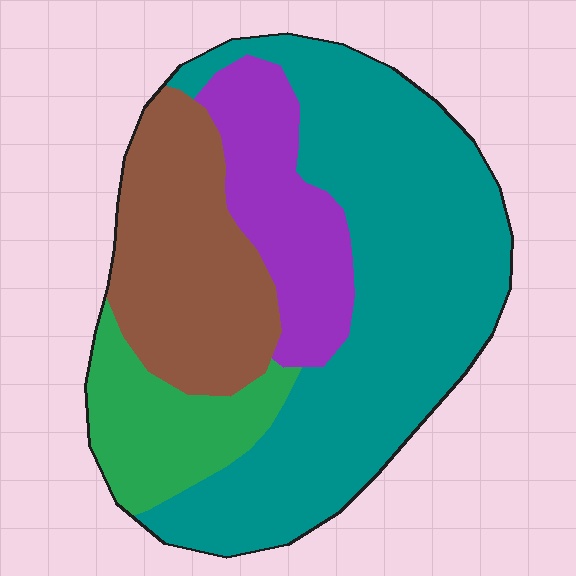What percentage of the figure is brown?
Brown takes up about one fifth (1/5) of the figure.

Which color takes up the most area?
Teal, at roughly 50%.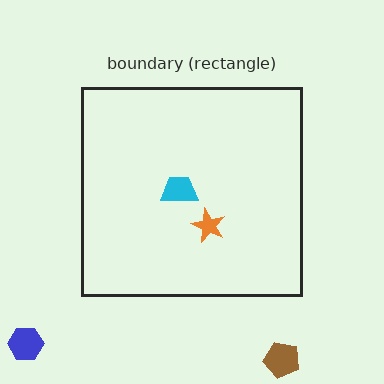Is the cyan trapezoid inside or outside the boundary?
Inside.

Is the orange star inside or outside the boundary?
Inside.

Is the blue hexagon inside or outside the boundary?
Outside.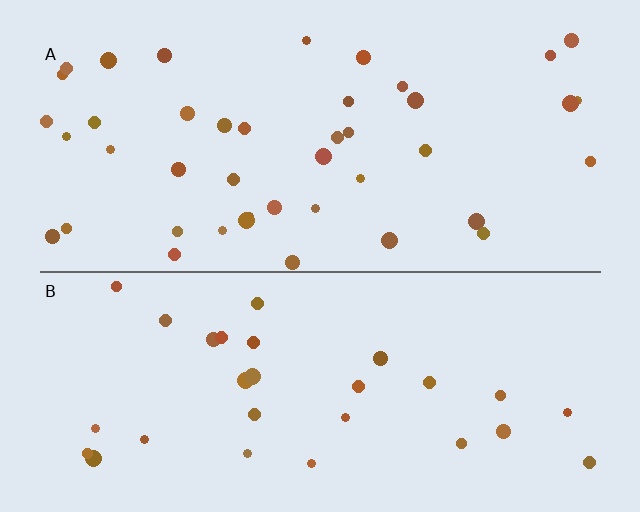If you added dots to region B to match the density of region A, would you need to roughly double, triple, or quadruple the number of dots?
Approximately double.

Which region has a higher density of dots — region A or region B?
A (the top).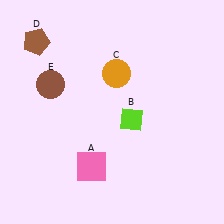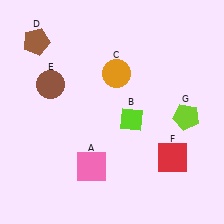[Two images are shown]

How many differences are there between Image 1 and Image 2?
There are 2 differences between the two images.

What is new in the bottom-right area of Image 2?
A red square (F) was added in the bottom-right area of Image 2.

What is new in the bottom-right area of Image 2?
A lime pentagon (G) was added in the bottom-right area of Image 2.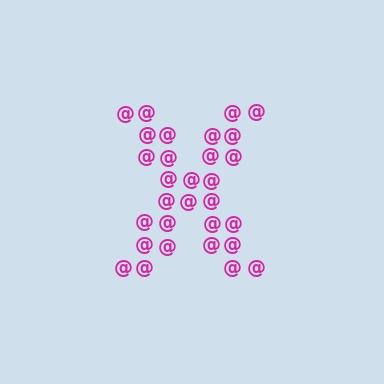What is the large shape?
The large shape is the letter X.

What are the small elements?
The small elements are at signs.